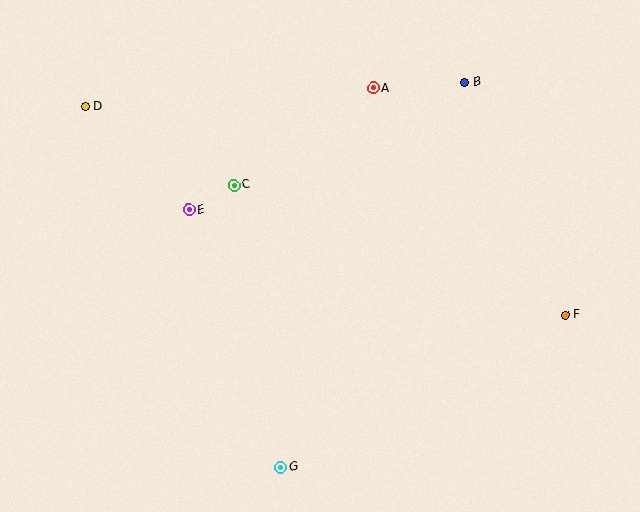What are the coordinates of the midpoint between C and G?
The midpoint between C and G is at (257, 326).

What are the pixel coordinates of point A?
Point A is at (373, 88).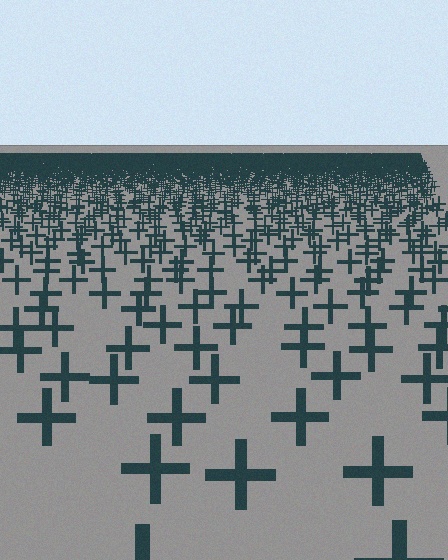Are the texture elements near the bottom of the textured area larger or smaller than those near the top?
Larger. Near the bottom, elements are closer to the viewer and appear at a bigger on-screen size.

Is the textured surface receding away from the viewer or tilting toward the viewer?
The surface is receding away from the viewer. Texture elements get smaller and denser toward the top.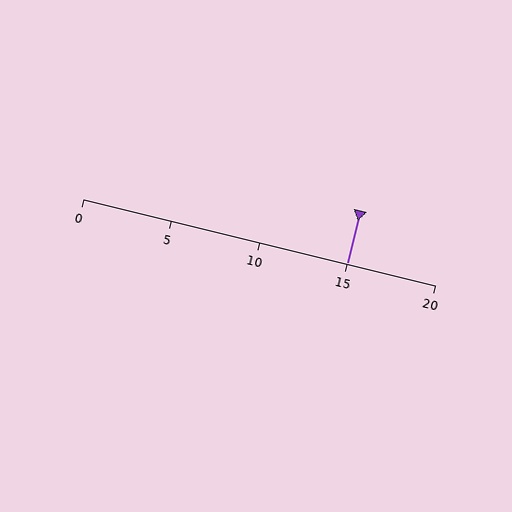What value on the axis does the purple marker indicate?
The marker indicates approximately 15.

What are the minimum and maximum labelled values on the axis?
The axis runs from 0 to 20.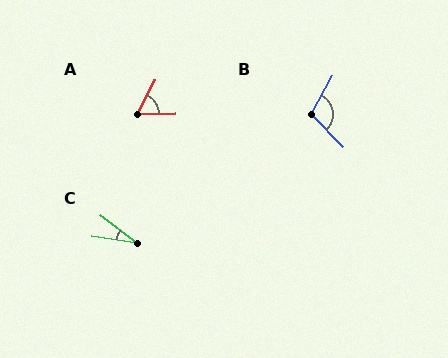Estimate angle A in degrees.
Approximately 62 degrees.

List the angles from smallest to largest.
C (28°), A (62°), B (106°).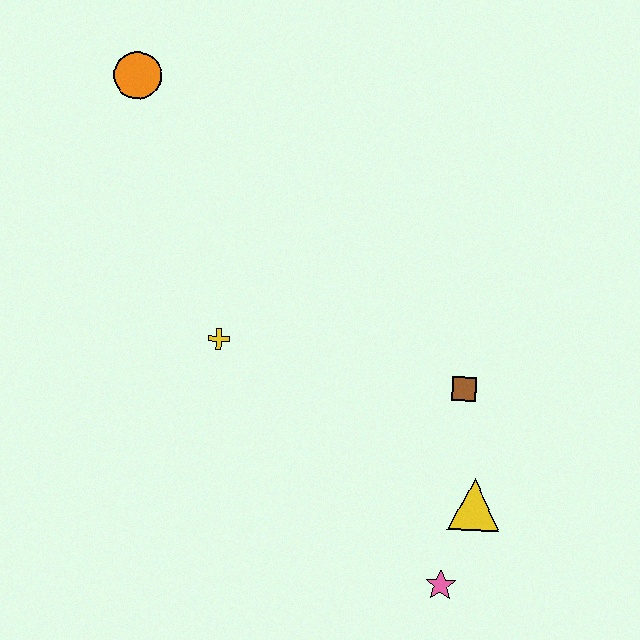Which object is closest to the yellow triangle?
The pink star is closest to the yellow triangle.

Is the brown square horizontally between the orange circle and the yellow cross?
No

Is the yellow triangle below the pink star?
No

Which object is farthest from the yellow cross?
The pink star is farthest from the yellow cross.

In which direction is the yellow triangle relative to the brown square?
The yellow triangle is below the brown square.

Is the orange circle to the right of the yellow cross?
No